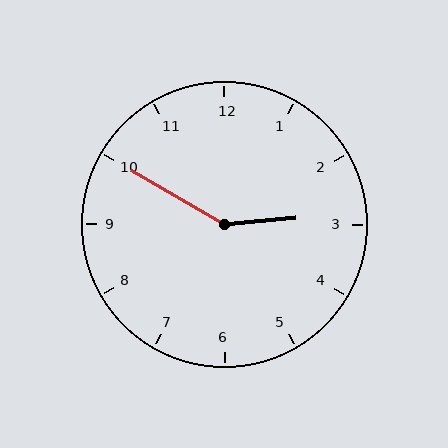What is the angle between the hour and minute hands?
Approximately 145 degrees.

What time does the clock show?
2:50.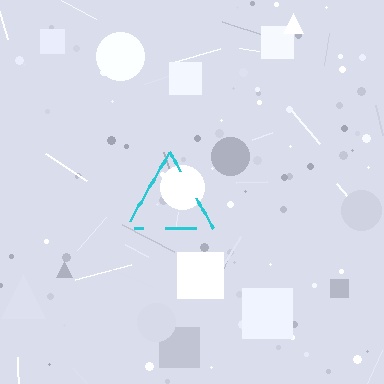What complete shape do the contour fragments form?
The contour fragments form a triangle.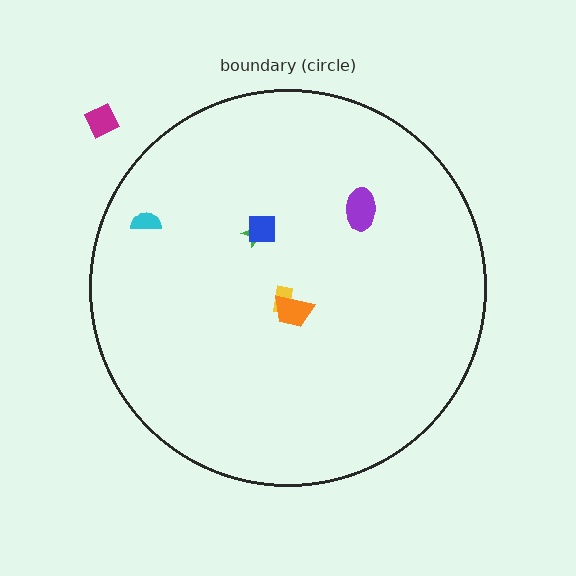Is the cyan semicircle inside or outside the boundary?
Inside.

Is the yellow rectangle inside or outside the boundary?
Inside.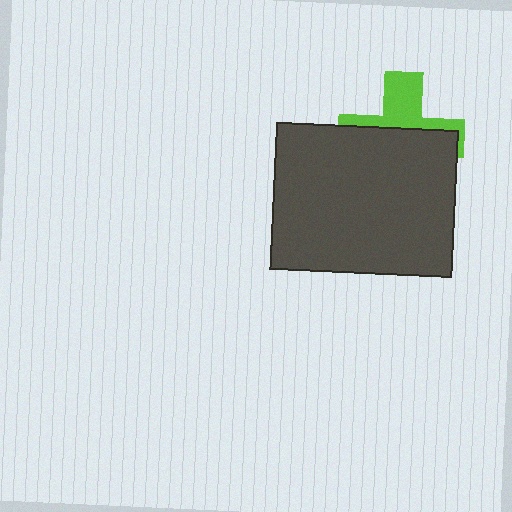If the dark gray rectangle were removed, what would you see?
You would see the complete lime cross.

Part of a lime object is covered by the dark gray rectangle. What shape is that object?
It is a cross.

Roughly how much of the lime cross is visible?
A small part of it is visible (roughly 40%).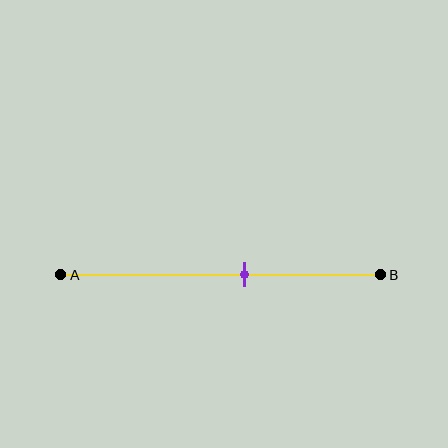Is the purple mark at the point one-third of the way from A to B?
No, the mark is at about 55% from A, not at the 33% one-third point.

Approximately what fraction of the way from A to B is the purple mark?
The purple mark is approximately 55% of the way from A to B.